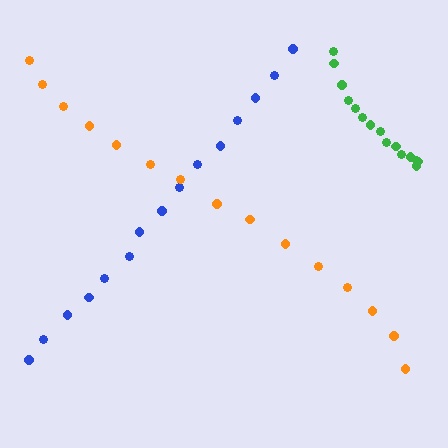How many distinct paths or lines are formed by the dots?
There are 3 distinct paths.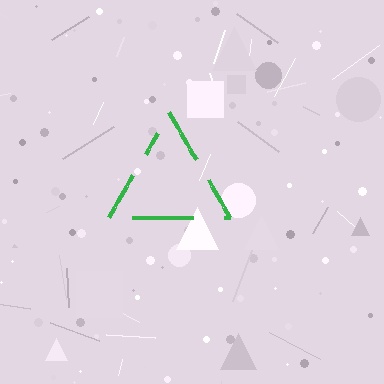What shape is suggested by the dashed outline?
The dashed outline suggests a triangle.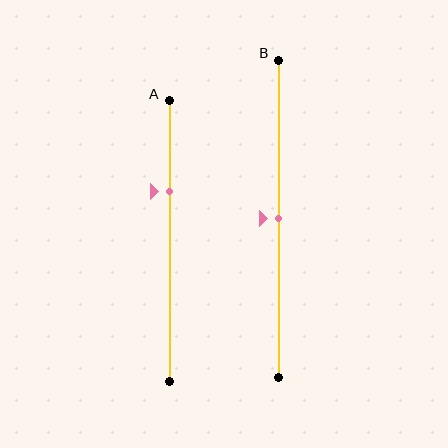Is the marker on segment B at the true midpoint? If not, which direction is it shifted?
Yes, the marker on segment B is at the true midpoint.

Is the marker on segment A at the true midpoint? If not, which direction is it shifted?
No, the marker on segment A is shifted upward by about 18% of the segment length.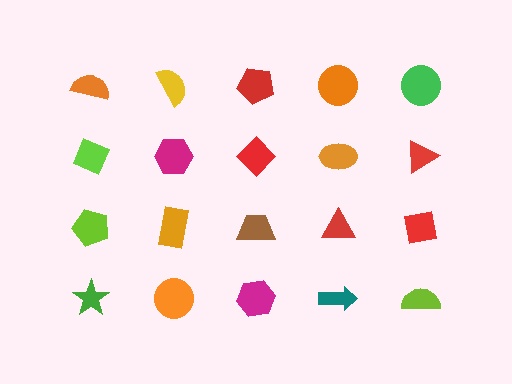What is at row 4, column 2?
An orange circle.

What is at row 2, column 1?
A lime diamond.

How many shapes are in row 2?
5 shapes.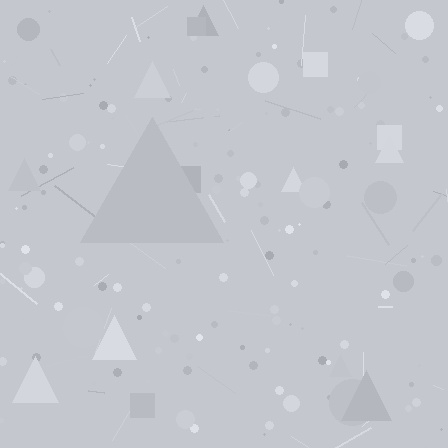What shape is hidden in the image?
A triangle is hidden in the image.